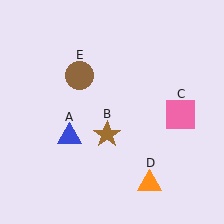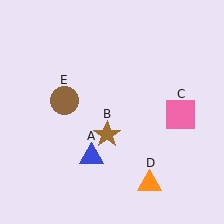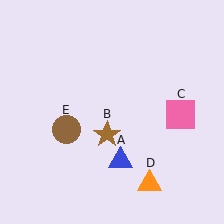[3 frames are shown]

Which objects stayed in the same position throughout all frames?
Brown star (object B) and pink square (object C) and orange triangle (object D) remained stationary.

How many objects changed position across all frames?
2 objects changed position: blue triangle (object A), brown circle (object E).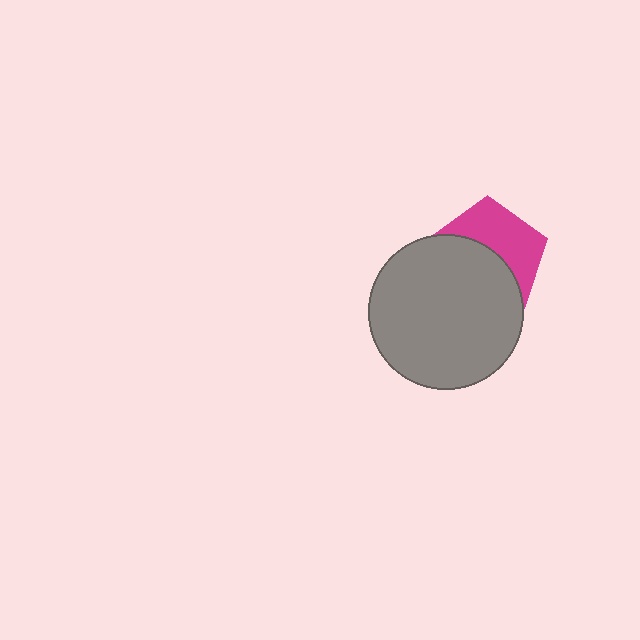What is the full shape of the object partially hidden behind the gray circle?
The partially hidden object is a magenta pentagon.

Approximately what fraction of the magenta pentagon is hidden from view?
Roughly 54% of the magenta pentagon is hidden behind the gray circle.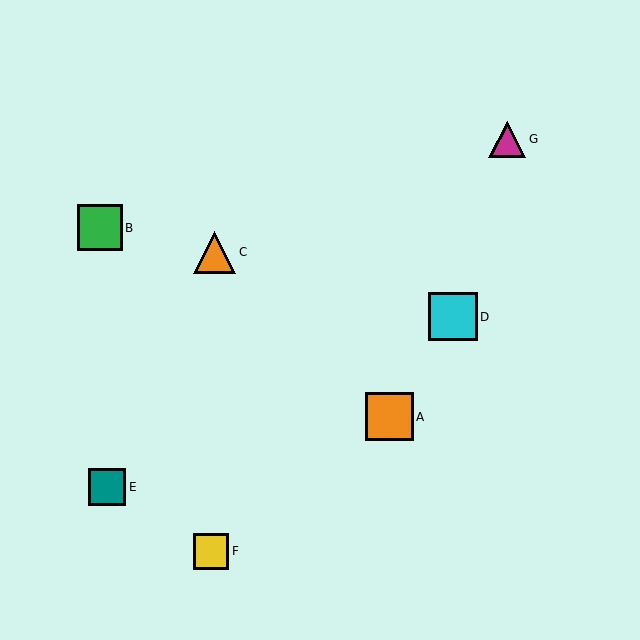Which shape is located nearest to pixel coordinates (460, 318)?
The cyan square (labeled D) at (453, 317) is nearest to that location.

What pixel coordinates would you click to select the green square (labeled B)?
Click at (100, 228) to select the green square B.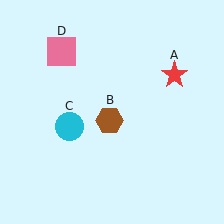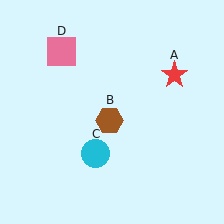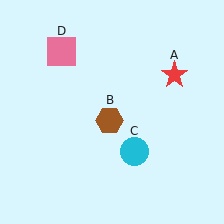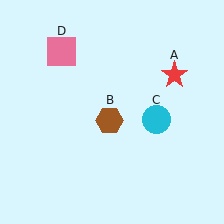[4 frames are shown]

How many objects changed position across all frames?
1 object changed position: cyan circle (object C).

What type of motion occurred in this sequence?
The cyan circle (object C) rotated counterclockwise around the center of the scene.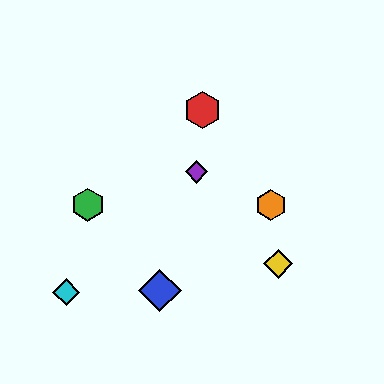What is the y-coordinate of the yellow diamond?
The yellow diamond is at y≈264.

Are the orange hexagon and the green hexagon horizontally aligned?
Yes, both are at y≈205.